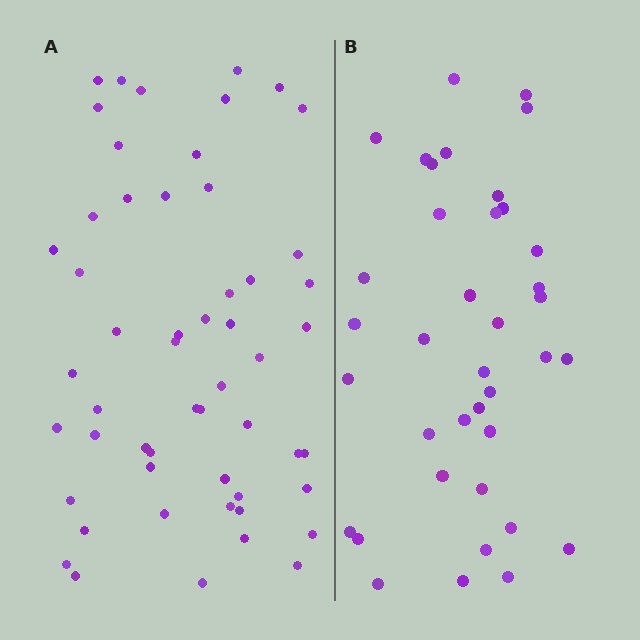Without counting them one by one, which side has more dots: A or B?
Region A (the left region) has more dots.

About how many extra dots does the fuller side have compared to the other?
Region A has approximately 15 more dots than region B.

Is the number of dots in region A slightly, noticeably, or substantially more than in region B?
Region A has noticeably more, but not dramatically so. The ratio is roughly 1.4 to 1.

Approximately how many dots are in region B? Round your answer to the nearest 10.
About 40 dots. (The exact count is 38, which rounds to 40.)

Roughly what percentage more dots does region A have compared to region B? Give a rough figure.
About 40% more.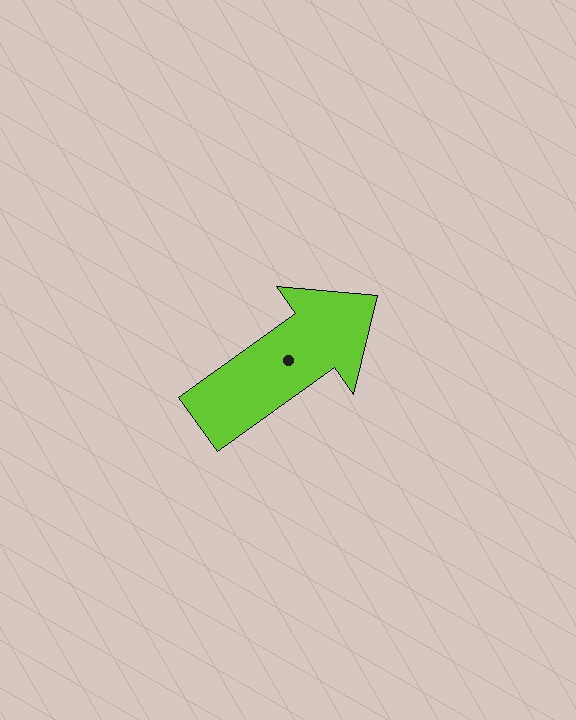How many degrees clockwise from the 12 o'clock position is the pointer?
Approximately 54 degrees.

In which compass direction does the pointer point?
Northeast.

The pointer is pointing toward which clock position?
Roughly 2 o'clock.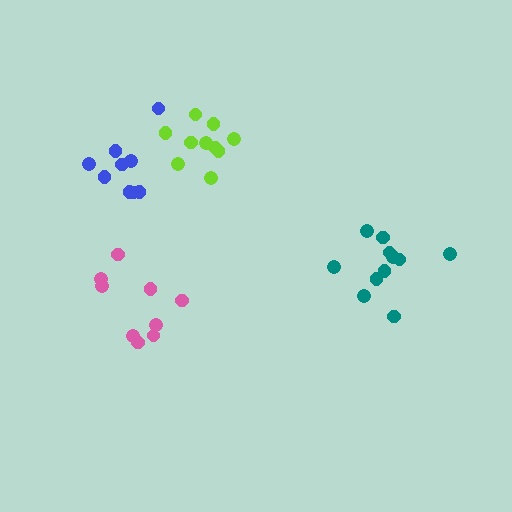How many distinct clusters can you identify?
There are 4 distinct clusters.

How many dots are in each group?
Group 1: 11 dots, Group 2: 9 dots, Group 3: 10 dots, Group 4: 9 dots (39 total).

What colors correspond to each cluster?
The clusters are colored: teal, pink, lime, blue.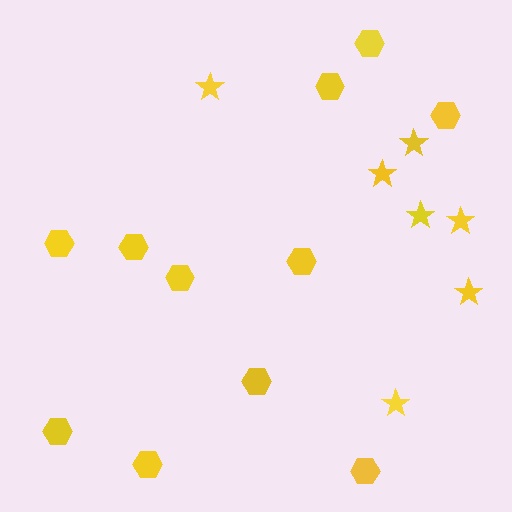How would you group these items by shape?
There are 2 groups: one group of stars (7) and one group of hexagons (11).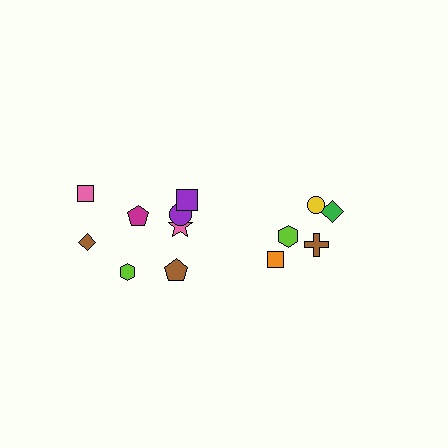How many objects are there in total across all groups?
There are 13 objects.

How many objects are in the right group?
There are 5 objects.